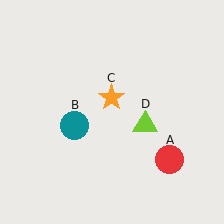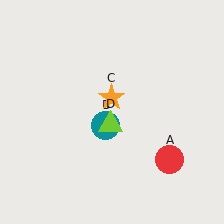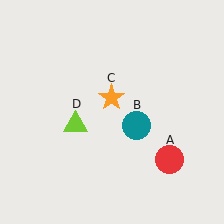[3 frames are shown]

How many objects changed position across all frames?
2 objects changed position: teal circle (object B), lime triangle (object D).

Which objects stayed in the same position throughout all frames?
Red circle (object A) and orange star (object C) remained stationary.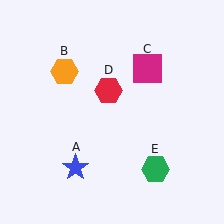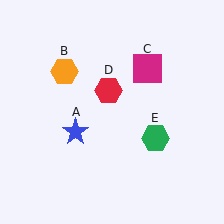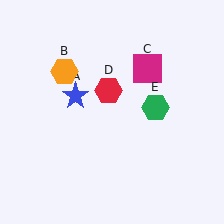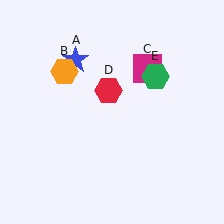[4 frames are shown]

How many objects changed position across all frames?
2 objects changed position: blue star (object A), green hexagon (object E).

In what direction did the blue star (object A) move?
The blue star (object A) moved up.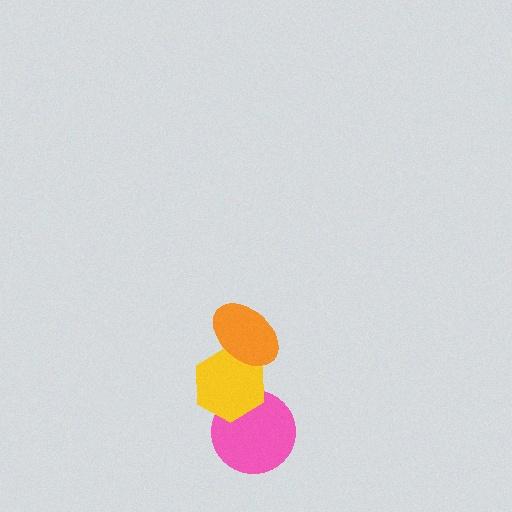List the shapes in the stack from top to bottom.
From top to bottom: the orange ellipse, the yellow hexagon, the pink circle.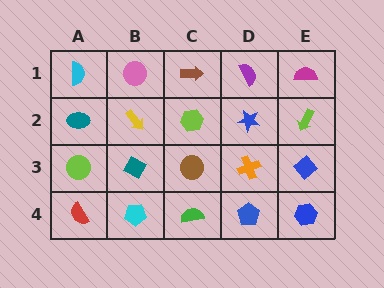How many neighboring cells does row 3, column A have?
3.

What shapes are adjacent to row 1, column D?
A blue star (row 2, column D), a brown arrow (row 1, column C), a magenta semicircle (row 1, column E).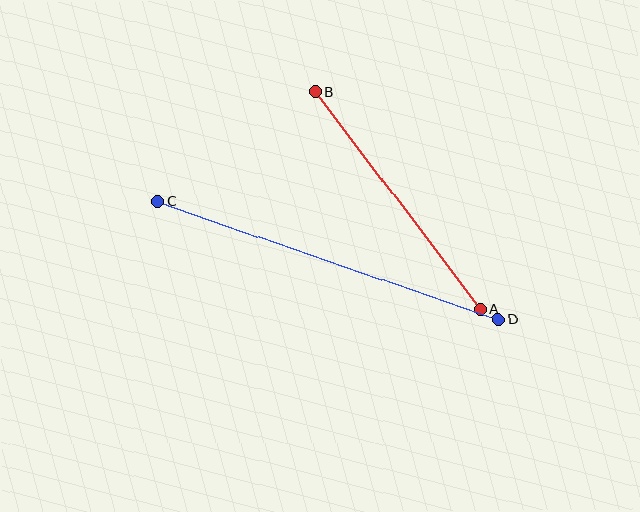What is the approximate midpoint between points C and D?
The midpoint is at approximately (328, 260) pixels.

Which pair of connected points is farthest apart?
Points C and D are farthest apart.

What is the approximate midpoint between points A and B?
The midpoint is at approximately (398, 200) pixels.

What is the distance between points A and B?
The distance is approximately 273 pixels.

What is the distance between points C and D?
The distance is approximately 361 pixels.